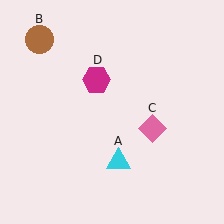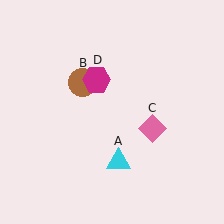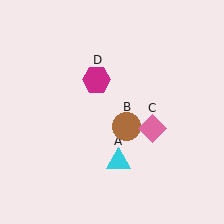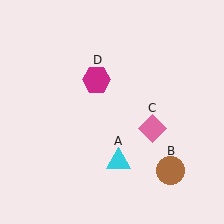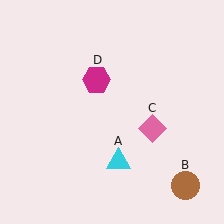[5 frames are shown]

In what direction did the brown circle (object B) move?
The brown circle (object B) moved down and to the right.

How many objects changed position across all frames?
1 object changed position: brown circle (object B).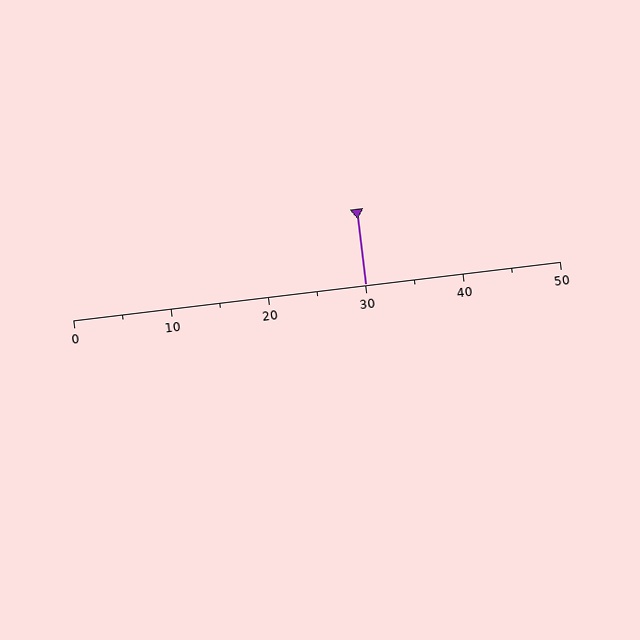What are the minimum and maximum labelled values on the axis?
The axis runs from 0 to 50.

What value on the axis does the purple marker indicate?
The marker indicates approximately 30.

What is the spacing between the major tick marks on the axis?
The major ticks are spaced 10 apart.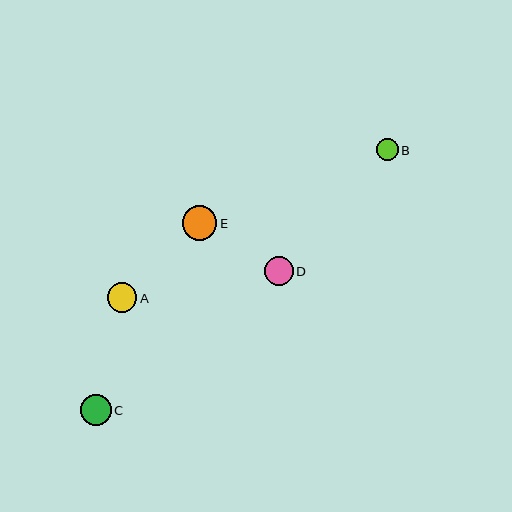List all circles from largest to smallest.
From largest to smallest: E, C, A, D, B.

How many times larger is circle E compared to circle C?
Circle E is approximately 1.1 times the size of circle C.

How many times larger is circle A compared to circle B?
Circle A is approximately 1.4 times the size of circle B.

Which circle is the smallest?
Circle B is the smallest with a size of approximately 22 pixels.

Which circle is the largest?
Circle E is the largest with a size of approximately 34 pixels.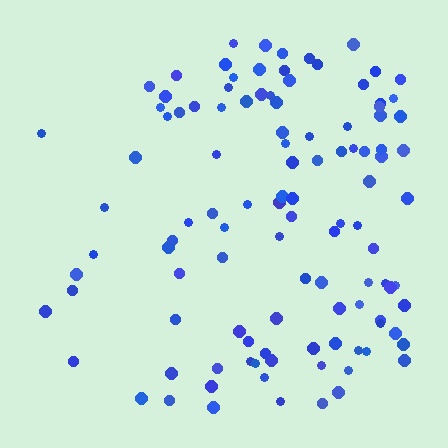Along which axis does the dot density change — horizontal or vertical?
Horizontal.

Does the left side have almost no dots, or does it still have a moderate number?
Still a moderate number, just noticeably fewer than the right.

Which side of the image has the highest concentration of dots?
The right.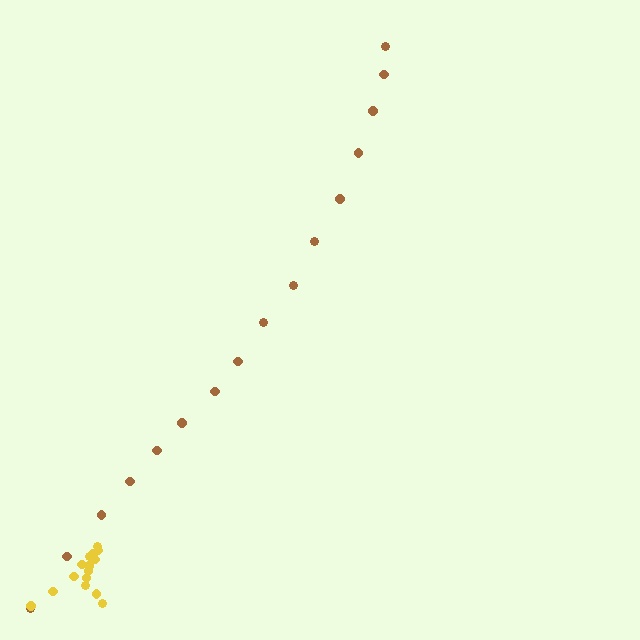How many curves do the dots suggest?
There are 2 distinct paths.